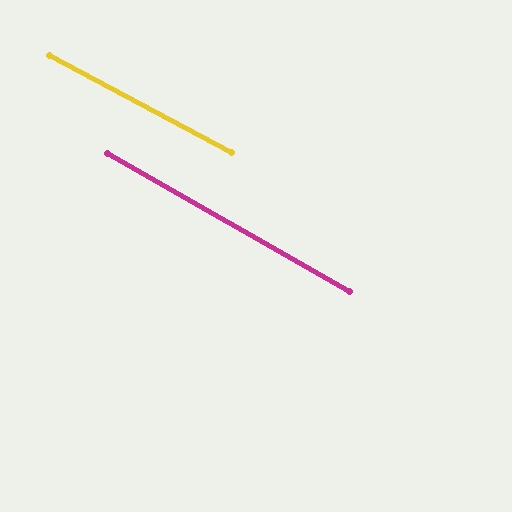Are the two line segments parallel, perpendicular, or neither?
Parallel — their directions differ by only 1.9°.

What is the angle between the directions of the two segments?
Approximately 2 degrees.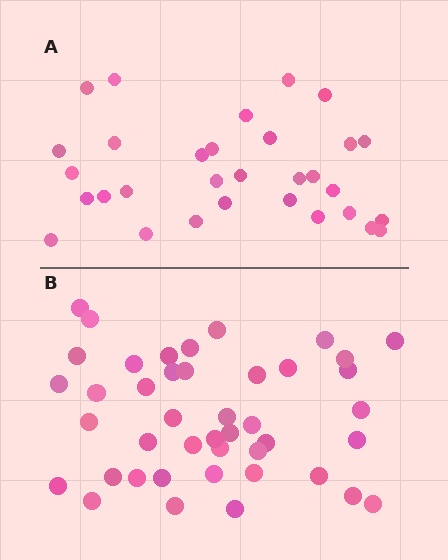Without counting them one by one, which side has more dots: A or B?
Region B (the bottom region) has more dots.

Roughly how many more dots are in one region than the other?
Region B has roughly 12 or so more dots than region A.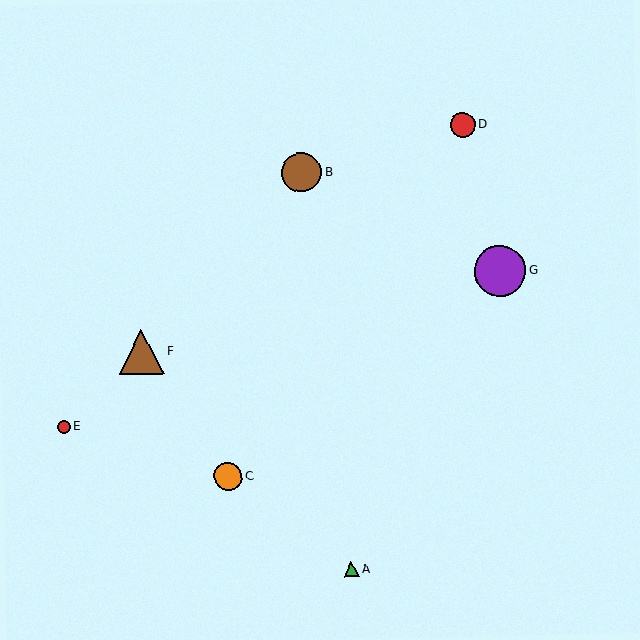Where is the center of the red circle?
The center of the red circle is at (64, 427).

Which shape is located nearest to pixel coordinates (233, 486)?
The orange circle (labeled C) at (228, 476) is nearest to that location.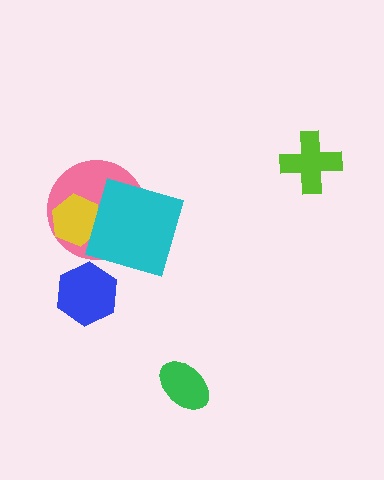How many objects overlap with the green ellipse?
0 objects overlap with the green ellipse.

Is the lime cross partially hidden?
No, no other shape covers it.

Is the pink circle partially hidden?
Yes, it is partially covered by another shape.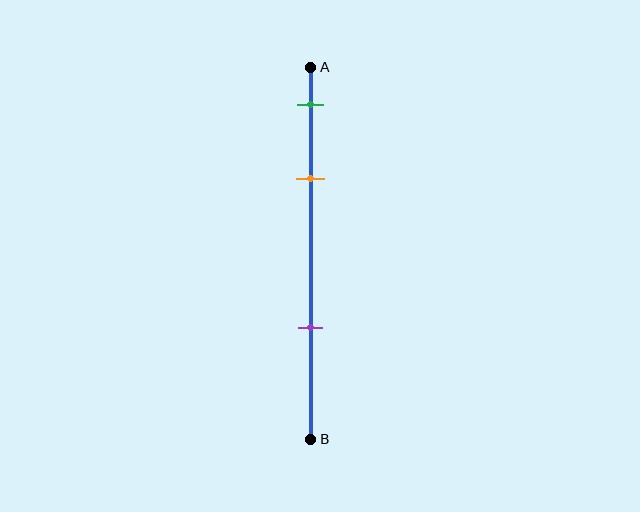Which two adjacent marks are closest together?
The green and orange marks are the closest adjacent pair.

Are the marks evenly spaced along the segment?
No, the marks are not evenly spaced.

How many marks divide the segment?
There are 3 marks dividing the segment.